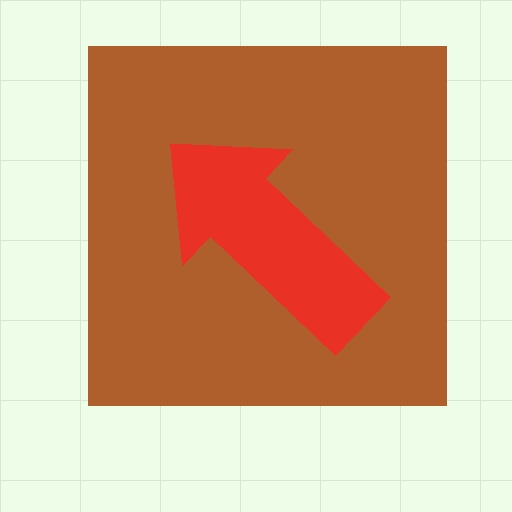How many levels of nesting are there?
2.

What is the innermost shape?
The red arrow.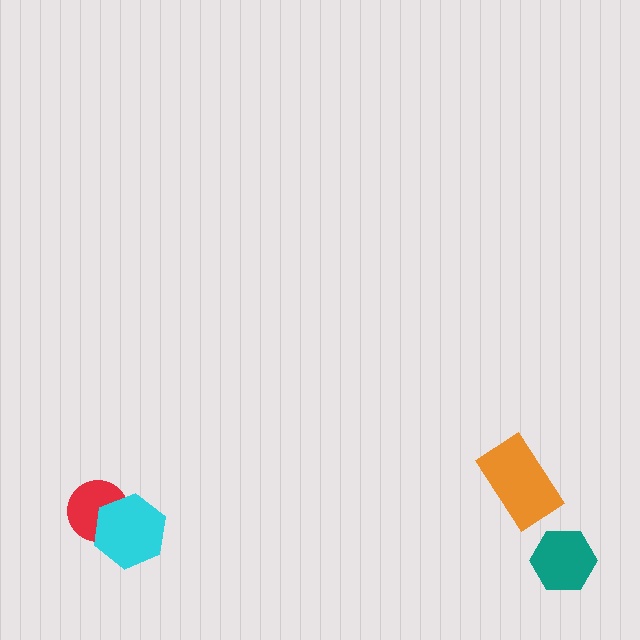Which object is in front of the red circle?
The cyan hexagon is in front of the red circle.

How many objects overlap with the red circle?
1 object overlaps with the red circle.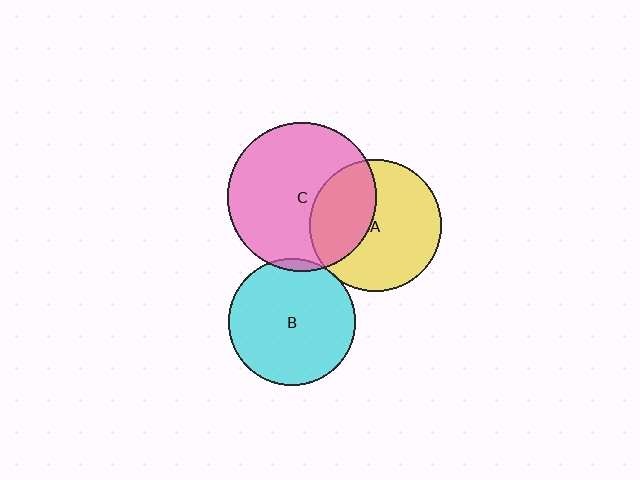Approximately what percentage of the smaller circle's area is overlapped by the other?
Approximately 5%.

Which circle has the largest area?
Circle C (pink).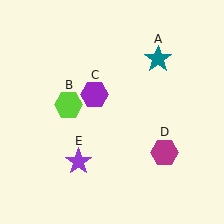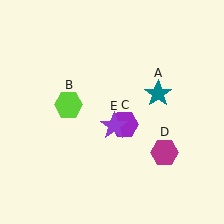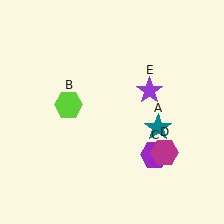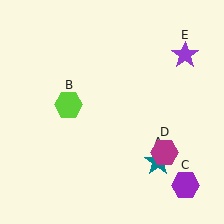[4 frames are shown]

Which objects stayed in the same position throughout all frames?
Lime hexagon (object B) and magenta hexagon (object D) remained stationary.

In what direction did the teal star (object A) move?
The teal star (object A) moved down.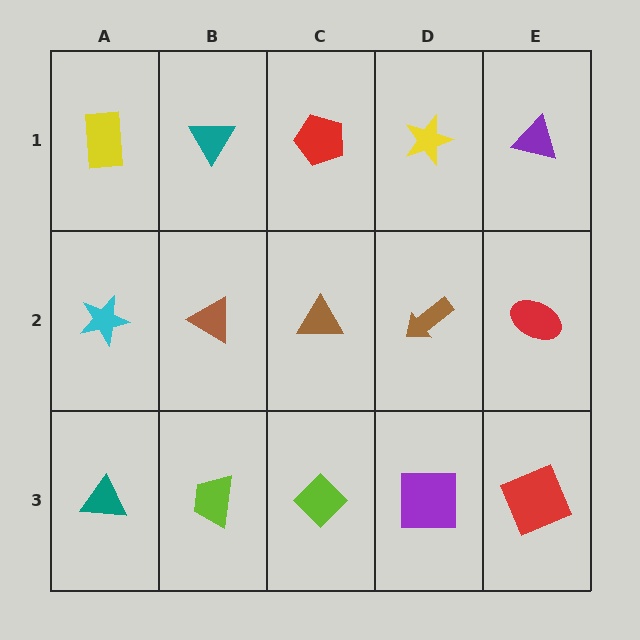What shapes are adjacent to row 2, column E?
A purple triangle (row 1, column E), a red square (row 3, column E), a brown arrow (row 2, column D).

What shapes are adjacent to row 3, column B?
A brown triangle (row 2, column B), a teal triangle (row 3, column A), a lime diamond (row 3, column C).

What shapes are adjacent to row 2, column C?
A red pentagon (row 1, column C), a lime diamond (row 3, column C), a brown triangle (row 2, column B), a brown arrow (row 2, column D).